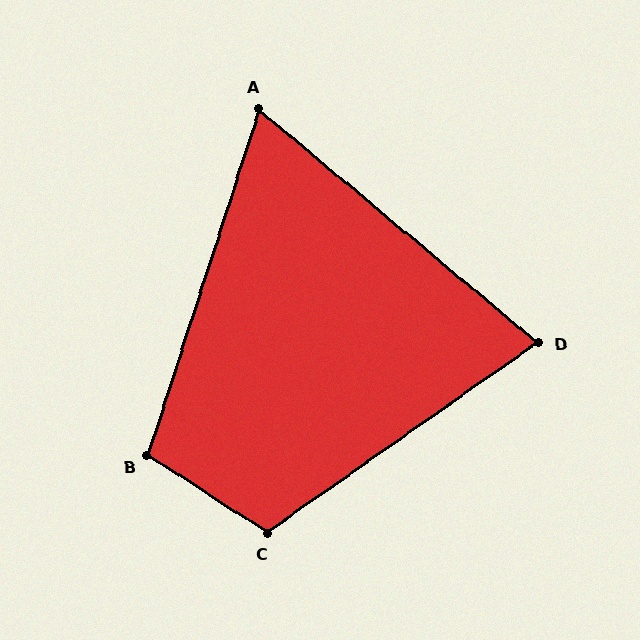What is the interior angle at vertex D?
Approximately 75 degrees (acute).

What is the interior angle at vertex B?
Approximately 105 degrees (obtuse).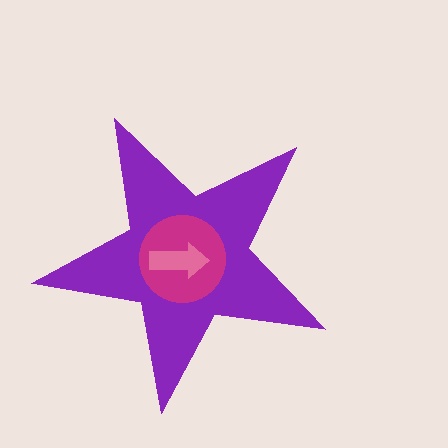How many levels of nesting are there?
3.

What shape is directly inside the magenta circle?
The pink arrow.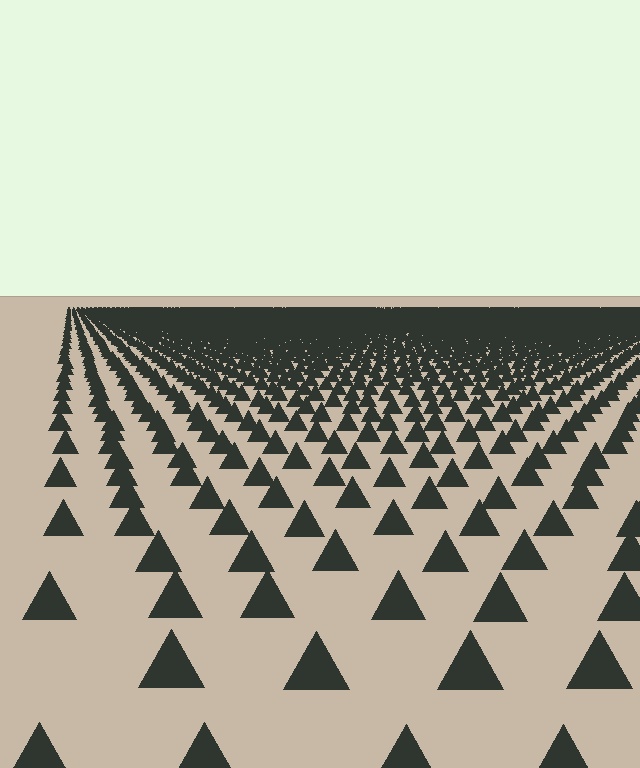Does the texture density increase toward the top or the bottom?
Density increases toward the top.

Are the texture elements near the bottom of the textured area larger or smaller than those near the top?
Larger. Near the bottom, elements are closer to the viewer and appear at a bigger on-screen size.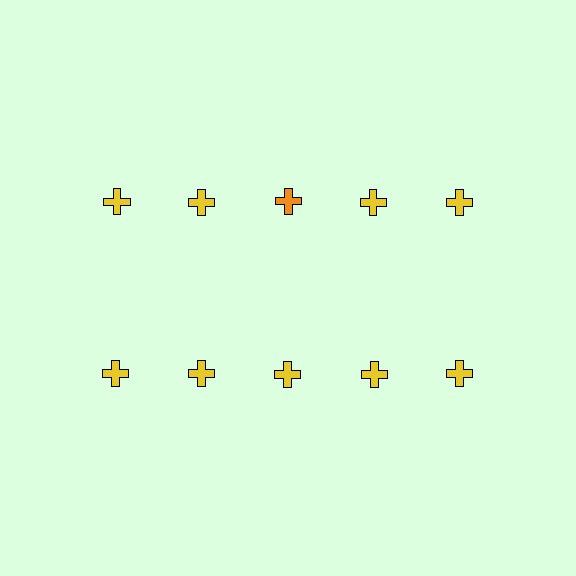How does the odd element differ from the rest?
It has a different color: orange instead of yellow.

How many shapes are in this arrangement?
There are 10 shapes arranged in a grid pattern.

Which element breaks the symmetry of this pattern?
The orange cross in the top row, center column breaks the symmetry. All other shapes are yellow crosses.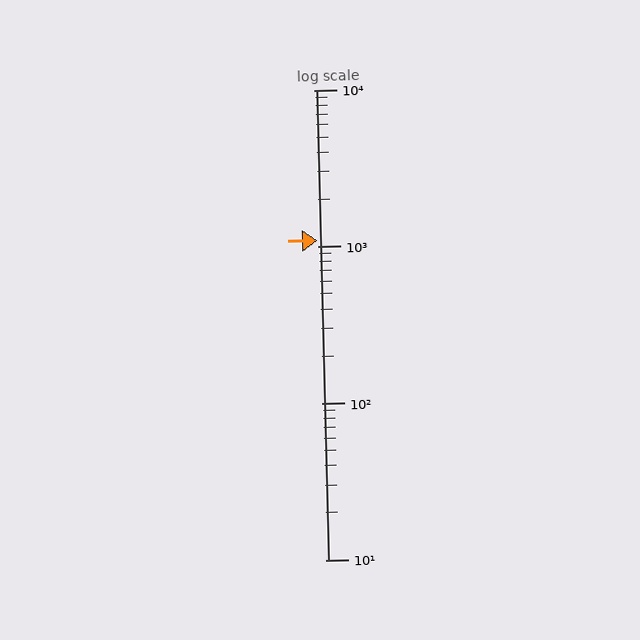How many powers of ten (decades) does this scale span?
The scale spans 3 decades, from 10 to 10000.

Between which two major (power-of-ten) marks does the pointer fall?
The pointer is between 1000 and 10000.